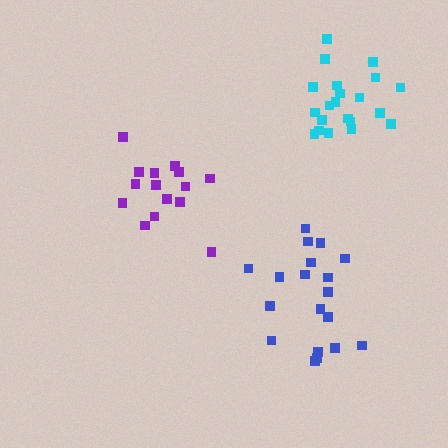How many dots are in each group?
Group 1: 19 dots, Group 2: 15 dots, Group 3: 21 dots (55 total).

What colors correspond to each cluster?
The clusters are colored: blue, purple, cyan.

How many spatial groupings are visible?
There are 3 spatial groupings.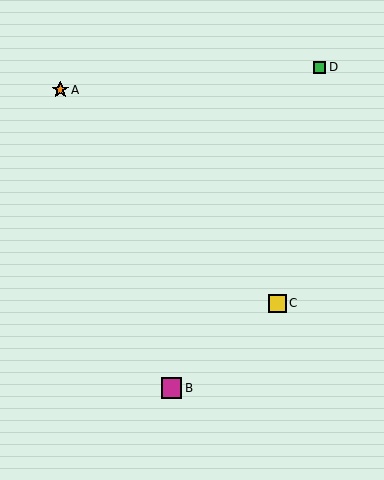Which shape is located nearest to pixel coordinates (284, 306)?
The yellow square (labeled C) at (277, 303) is nearest to that location.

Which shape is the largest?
The magenta square (labeled B) is the largest.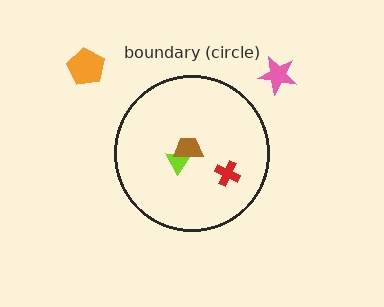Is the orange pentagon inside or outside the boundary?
Outside.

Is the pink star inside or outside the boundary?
Outside.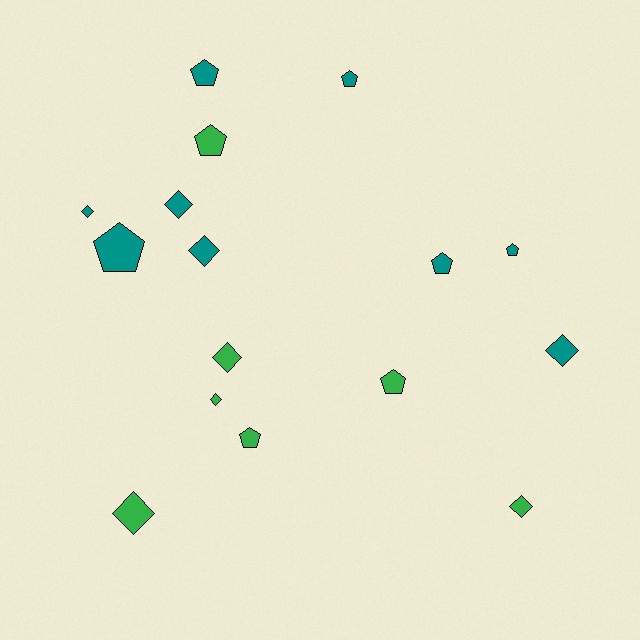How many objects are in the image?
There are 16 objects.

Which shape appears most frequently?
Pentagon, with 8 objects.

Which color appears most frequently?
Teal, with 9 objects.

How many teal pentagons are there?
There are 5 teal pentagons.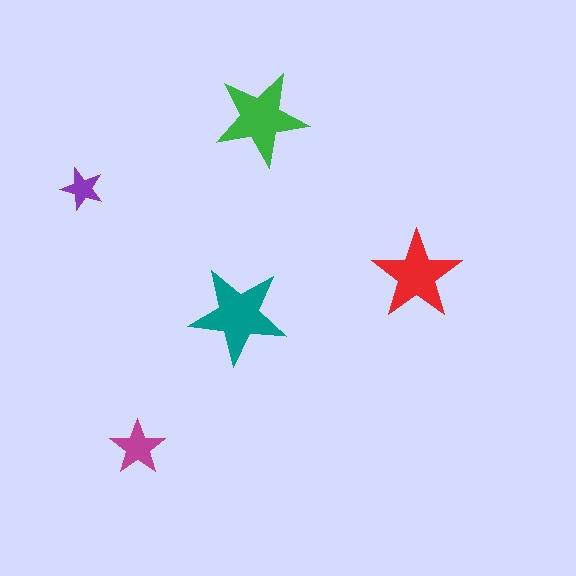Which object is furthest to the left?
The purple star is leftmost.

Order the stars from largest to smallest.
the teal one, the green one, the red one, the magenta one, the purple one.